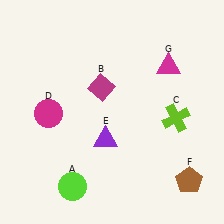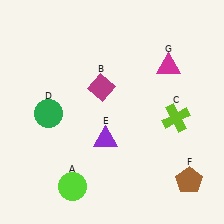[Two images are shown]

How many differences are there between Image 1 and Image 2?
There is 1 difference between the two images.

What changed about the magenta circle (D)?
In Image 1, D is magenta. In Image 2, it changed to green.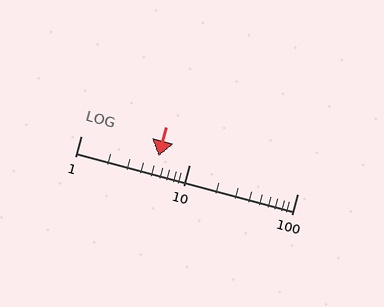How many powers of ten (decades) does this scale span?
The scale spans 2 decades, from 1 to 100.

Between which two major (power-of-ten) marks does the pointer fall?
The pointer is between 1 and 10.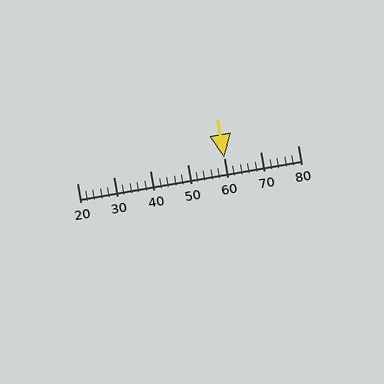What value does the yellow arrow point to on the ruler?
The yellow arrow points to approximately 60.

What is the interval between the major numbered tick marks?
The major tick marks are spaced 10 units apart.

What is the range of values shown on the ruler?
The ruler shows values from 20 to 80.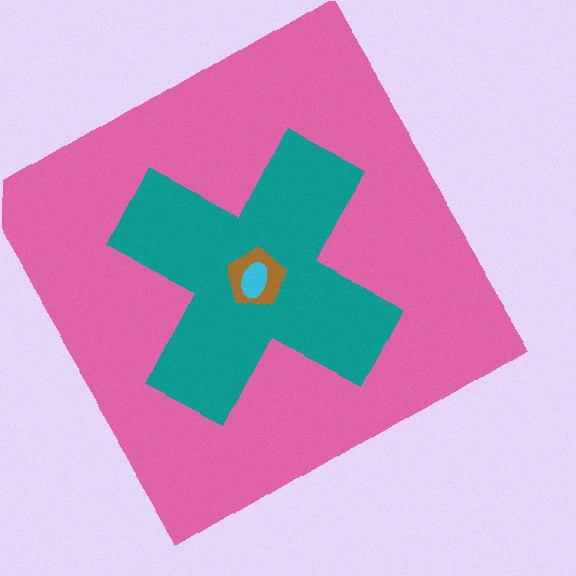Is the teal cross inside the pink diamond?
Yes.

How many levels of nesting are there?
4.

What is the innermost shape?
The cyan ellipse.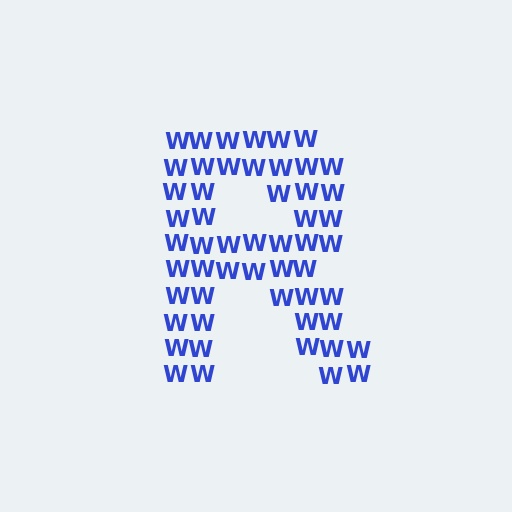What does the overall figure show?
The overall figure shows the letter R.